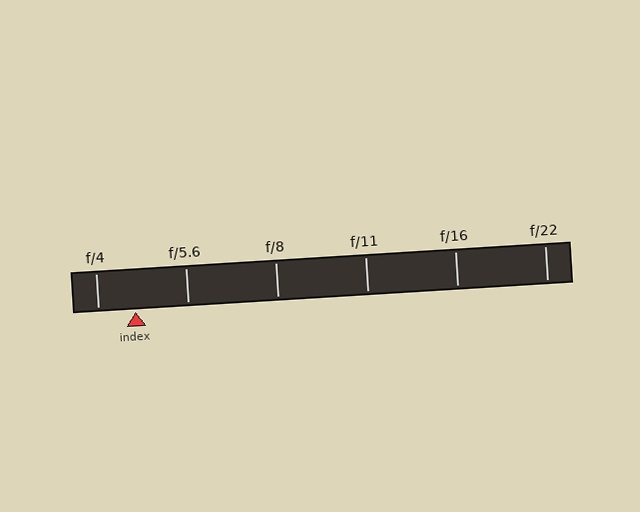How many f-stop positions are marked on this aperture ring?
There are 6 f-stop positions marked.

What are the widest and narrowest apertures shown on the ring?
The widest aperture shown is f/4 and the narrowest is f/22.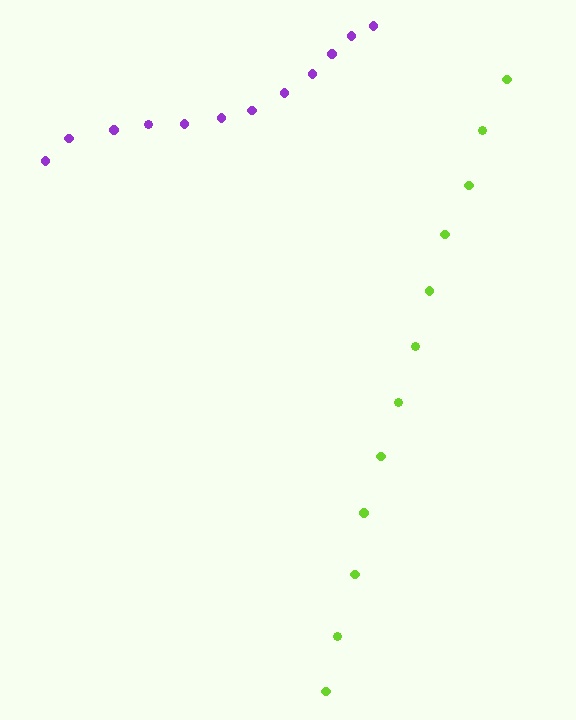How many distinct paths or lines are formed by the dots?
There are 2 distinct paths.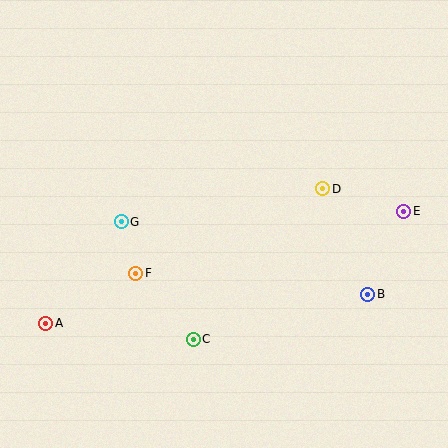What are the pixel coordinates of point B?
Point B is at (368, 294).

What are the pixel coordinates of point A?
Point A is at (46, 323).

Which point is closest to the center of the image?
Point F at (136, 273) is closest to the center.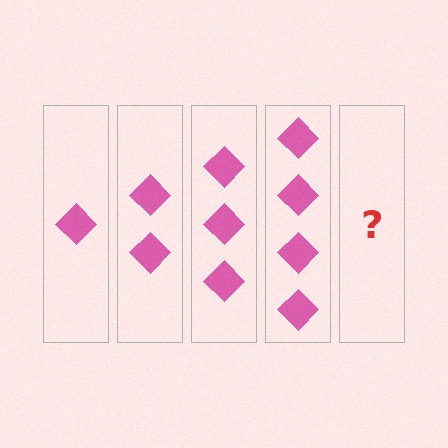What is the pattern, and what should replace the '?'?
The pattern is that each step adds one more diamond. The '?' should be 5 diamonds.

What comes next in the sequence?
The next element should be 5 diamonds.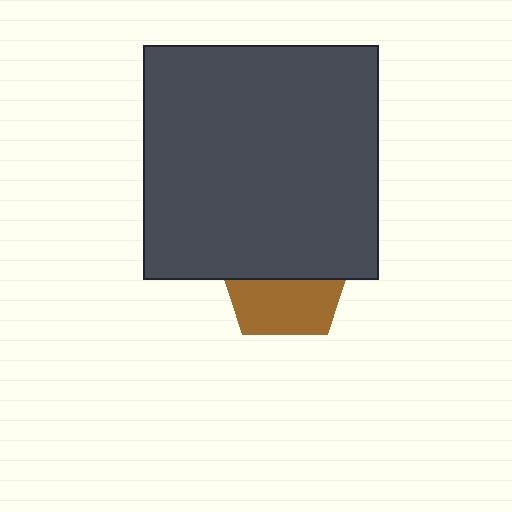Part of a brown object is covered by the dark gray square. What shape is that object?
It is a pentagon.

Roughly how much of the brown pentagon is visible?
About half of it is visible (roughly 46%).